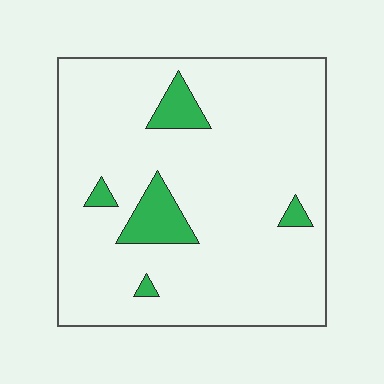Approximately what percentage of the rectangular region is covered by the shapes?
Approximately 10%.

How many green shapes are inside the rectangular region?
5.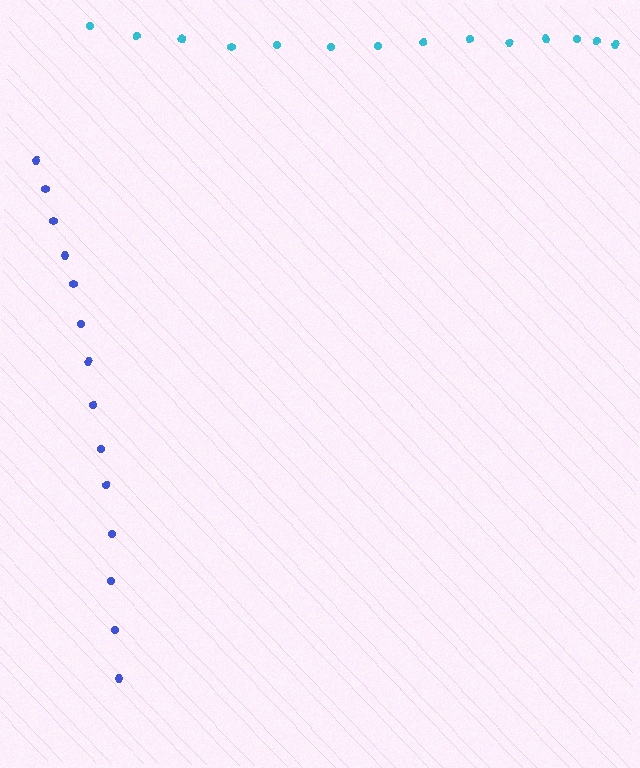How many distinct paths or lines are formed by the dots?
There are 2 distinct paths.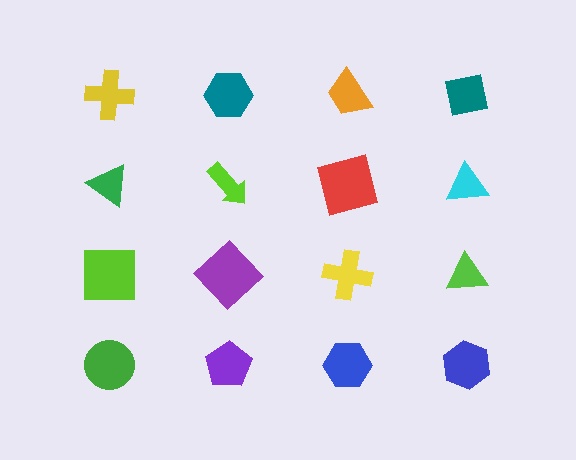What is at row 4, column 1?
A green circle.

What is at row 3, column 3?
A yellow cross.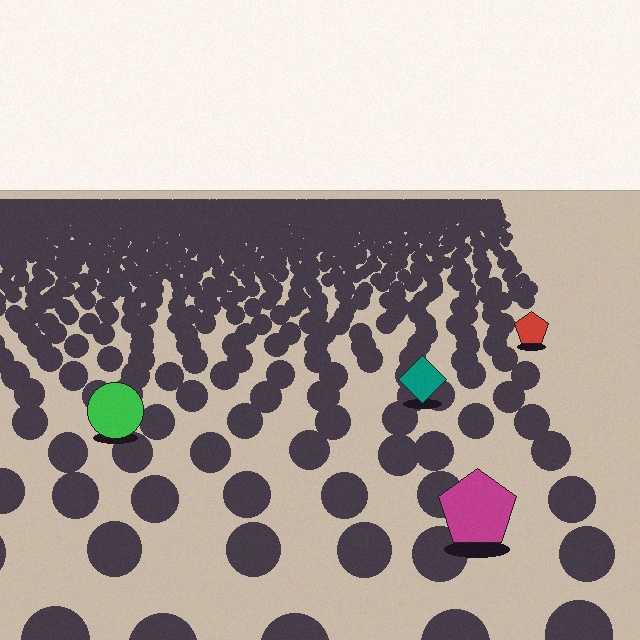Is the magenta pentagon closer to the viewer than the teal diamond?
Yes. The magenta pentagon is closer — you can tell from the texture gradient: the ground texture is coarser near it.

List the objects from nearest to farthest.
From nearest to farthest: the magenta pentagon, the green circle, the teal diamond, the red pentagon.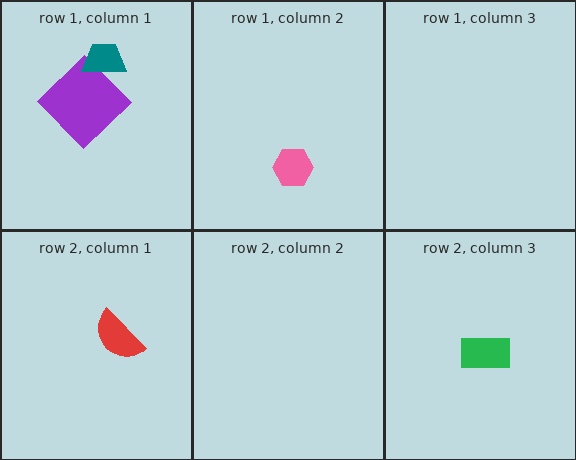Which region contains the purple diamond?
The row 1, column 1 region.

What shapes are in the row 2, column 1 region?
The red semicircle.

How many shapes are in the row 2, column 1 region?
1.